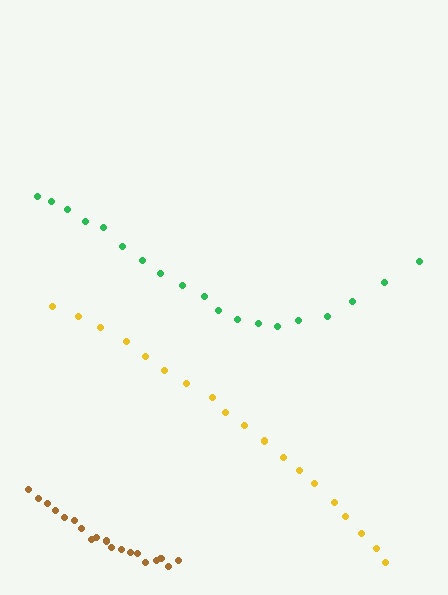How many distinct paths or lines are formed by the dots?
There are 3 distinct paths.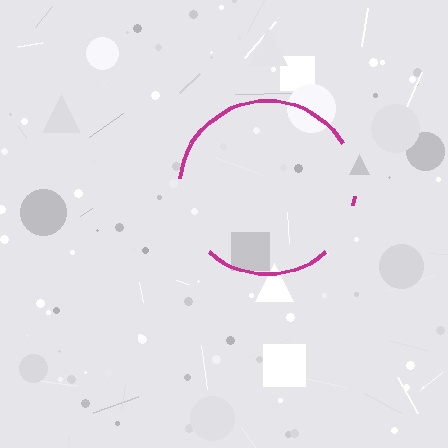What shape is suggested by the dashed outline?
The dashed outline suggests a circle.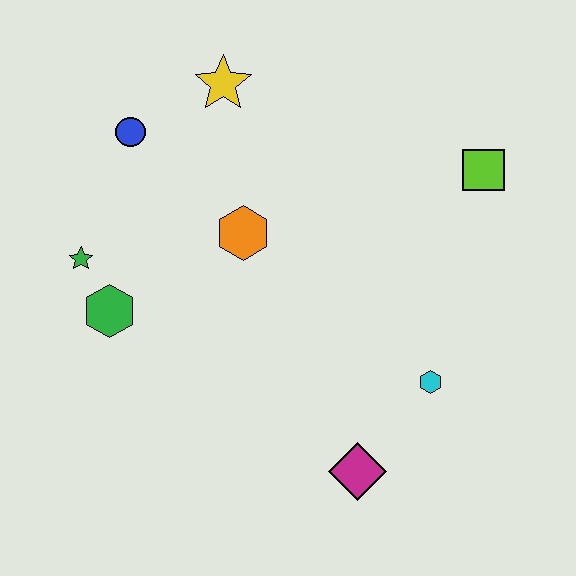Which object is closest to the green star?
The green hexagon is closest to the green star.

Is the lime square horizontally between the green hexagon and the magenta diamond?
No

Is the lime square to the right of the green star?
Yes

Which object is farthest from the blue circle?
The magenta diamond is farthest from the blue circle.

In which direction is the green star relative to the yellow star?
The green star is below the yellow star.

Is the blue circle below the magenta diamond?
No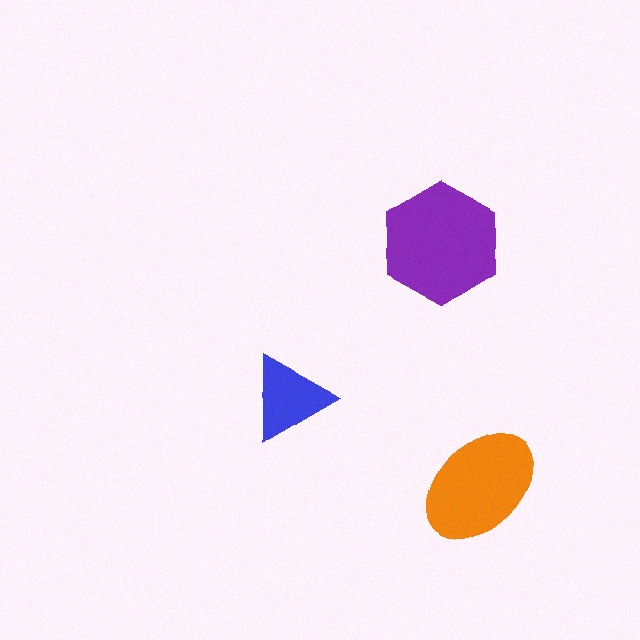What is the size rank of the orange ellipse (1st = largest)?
2nd.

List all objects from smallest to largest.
The blue triangle, the orange ellipse, the purple hexagon.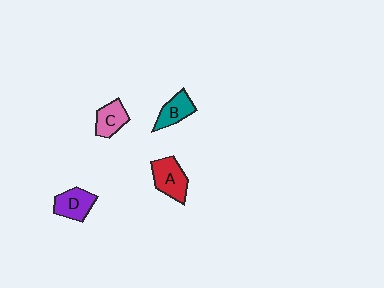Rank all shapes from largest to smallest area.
From largest to smallest: A (red), D (purple), B (teal), C (pink).